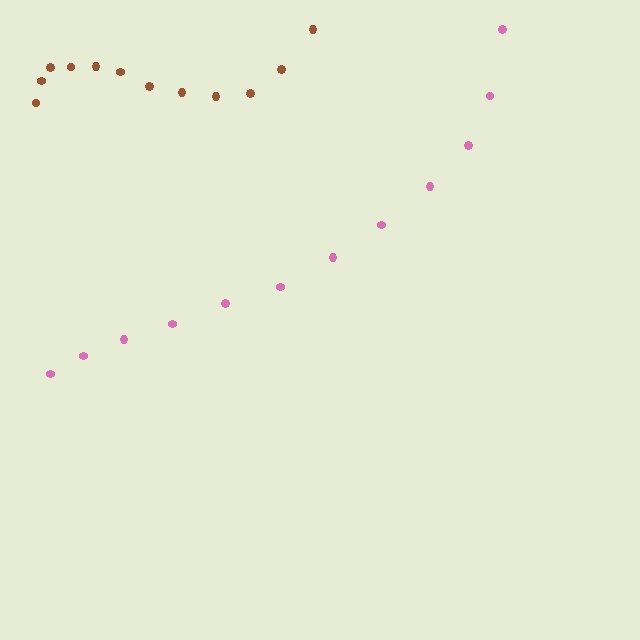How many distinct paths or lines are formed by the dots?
There are 2 distinct paths.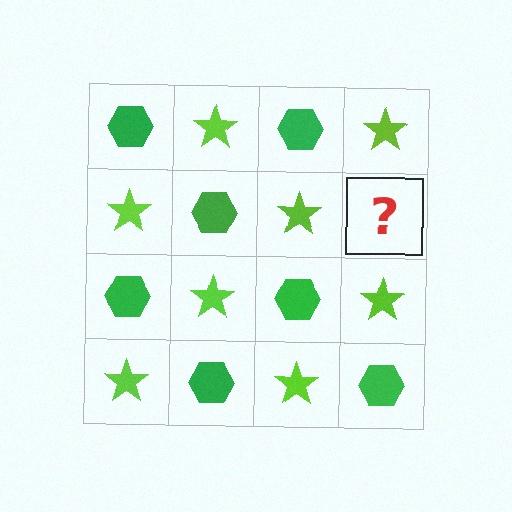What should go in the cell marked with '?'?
The missing cell should contain a green hexagon.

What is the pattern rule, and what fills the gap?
The rule is that it alternates green hexagon and lime star in a checkerboard pattern. The gap should be filled with a green hexagon.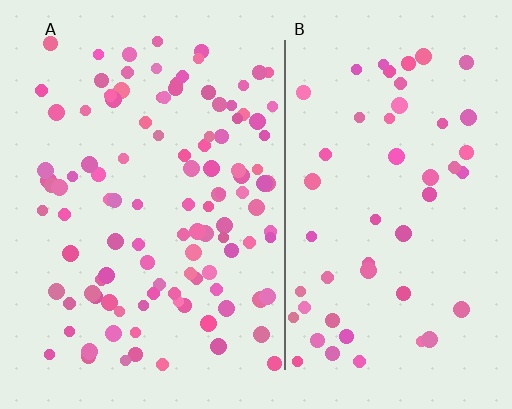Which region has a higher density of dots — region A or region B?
A (the left).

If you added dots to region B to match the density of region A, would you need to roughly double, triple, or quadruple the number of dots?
Approximately double.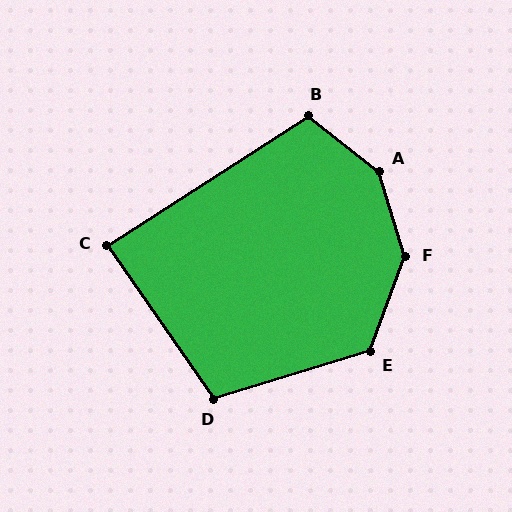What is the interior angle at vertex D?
Approximately 108 degrees (obtuse).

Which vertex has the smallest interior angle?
C, at approximately 88 degrees.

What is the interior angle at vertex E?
Approximately 127 degrees (obtuse).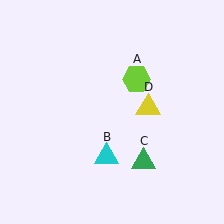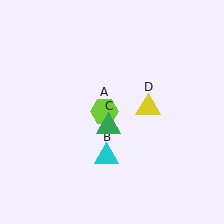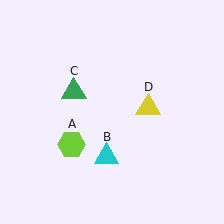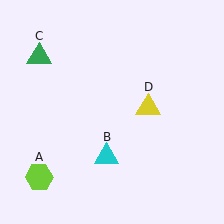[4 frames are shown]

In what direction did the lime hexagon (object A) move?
The lime hexagon (object A) moved down and to the left.